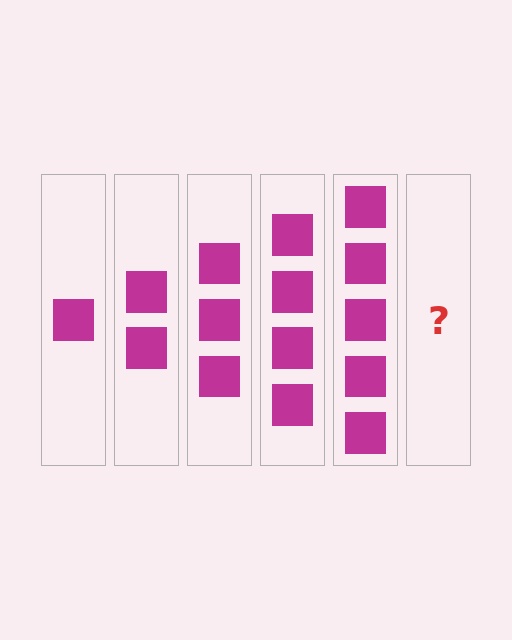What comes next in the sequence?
The next element should be 6 squares.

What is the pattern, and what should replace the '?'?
The pattern is that each step adds one more square. The '?' should be 6 squares.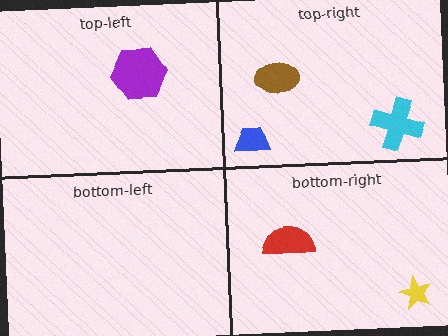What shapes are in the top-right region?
The blue trapezoid, the brown ellipse, the cyan cross.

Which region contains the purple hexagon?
The top-left region.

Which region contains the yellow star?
The bottom-right region.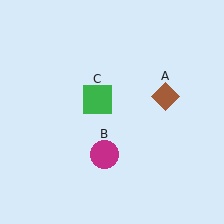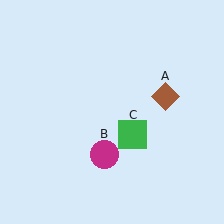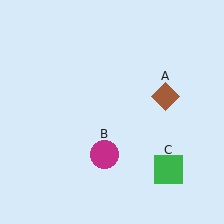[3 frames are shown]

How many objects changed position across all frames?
1 object changed position: green square (object C).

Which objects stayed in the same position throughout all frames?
Brown diamond (object A) and magenta circle (object B) remained stationary.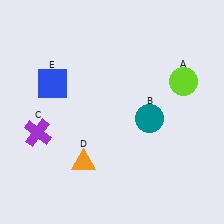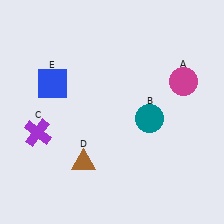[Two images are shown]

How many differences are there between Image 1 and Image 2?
There are 2 differences between the two images.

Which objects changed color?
A changed from lime to magenta. D changed from orange to brown.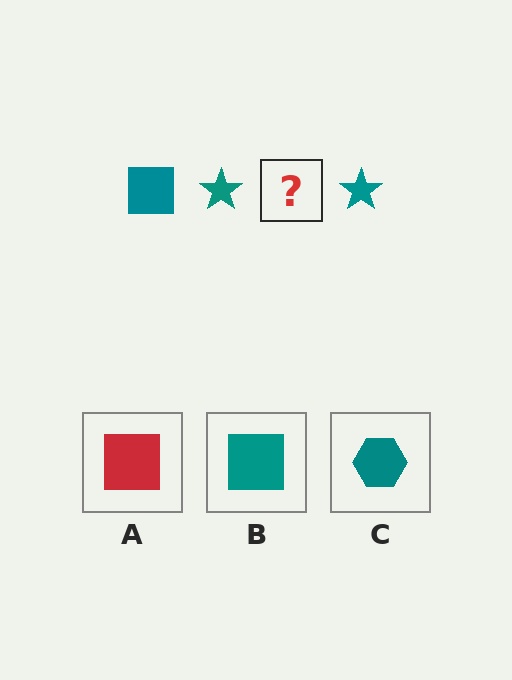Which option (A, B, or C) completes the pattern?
B.